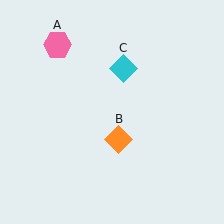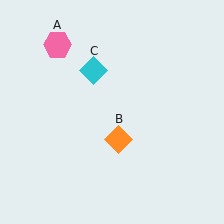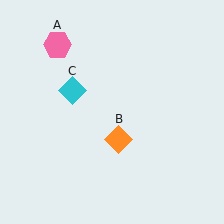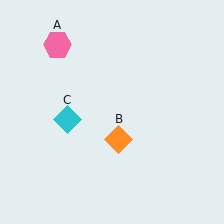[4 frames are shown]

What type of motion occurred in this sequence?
The cyan diamond (object C) rotated counterclockwise around the center of the scene.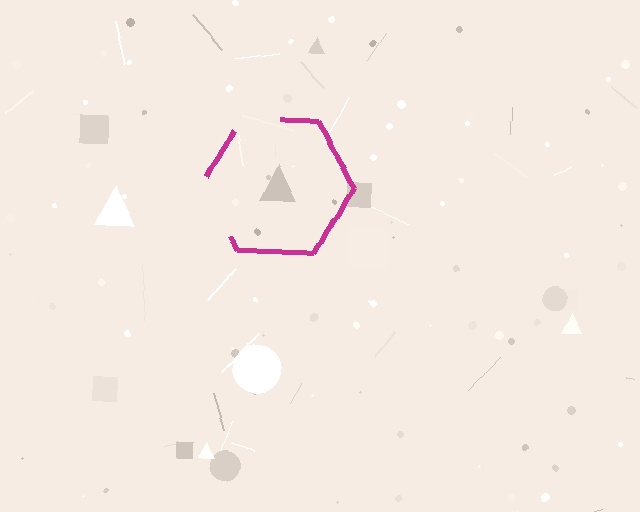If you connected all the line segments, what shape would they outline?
They would outline a hexagon.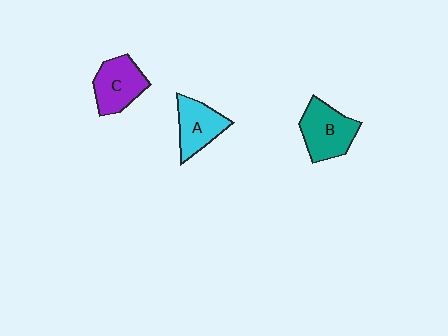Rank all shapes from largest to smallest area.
From largest to smallest: B (teal), C (purple), A (cyan).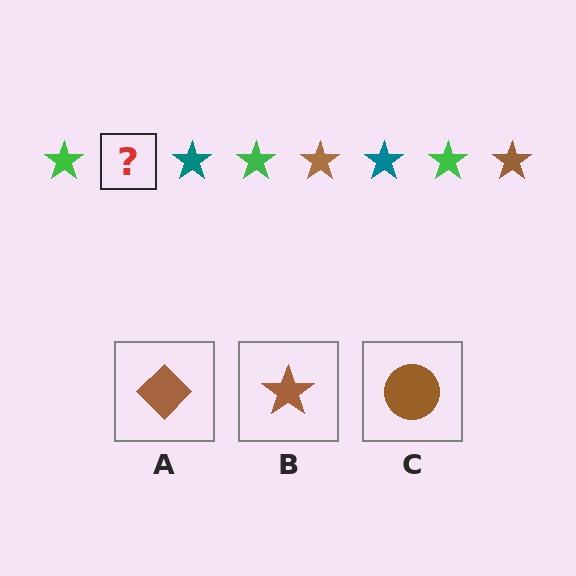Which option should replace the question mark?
Option B.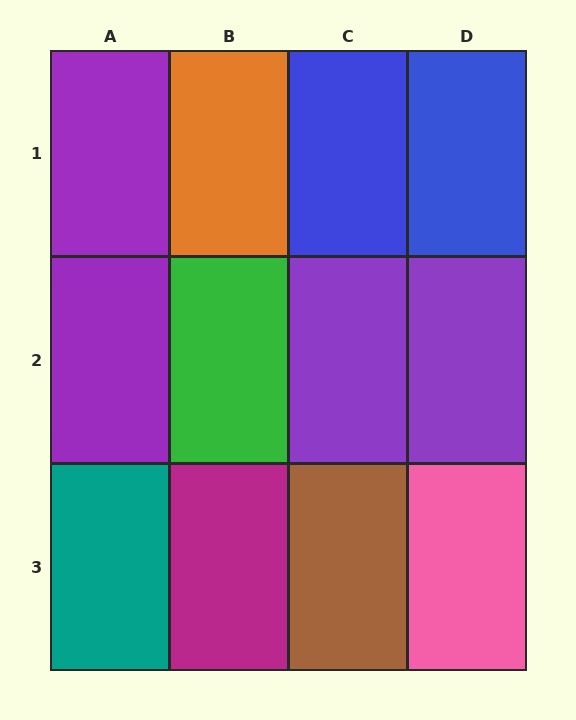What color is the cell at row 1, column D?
Blue.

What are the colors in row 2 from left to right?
Purple, green, purple, purple.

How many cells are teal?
1 cell is teal.